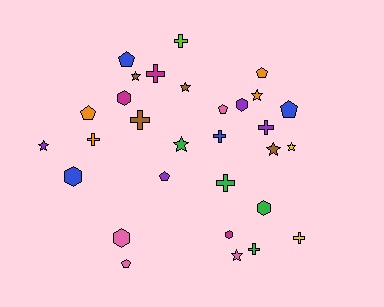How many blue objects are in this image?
There are 4 blue objects.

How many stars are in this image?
There are 8 stars.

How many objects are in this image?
There are 30 objects.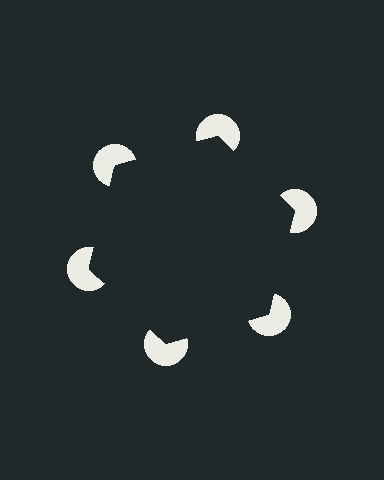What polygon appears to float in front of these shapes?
An illusory hexagon — its edges are inferred from the aligned wedge cuts in the pac-man discs, not physically drawn.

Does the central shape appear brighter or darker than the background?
It typically appears slightly darker than the background, even though no actual brightness change is drawn.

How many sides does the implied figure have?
6 sides.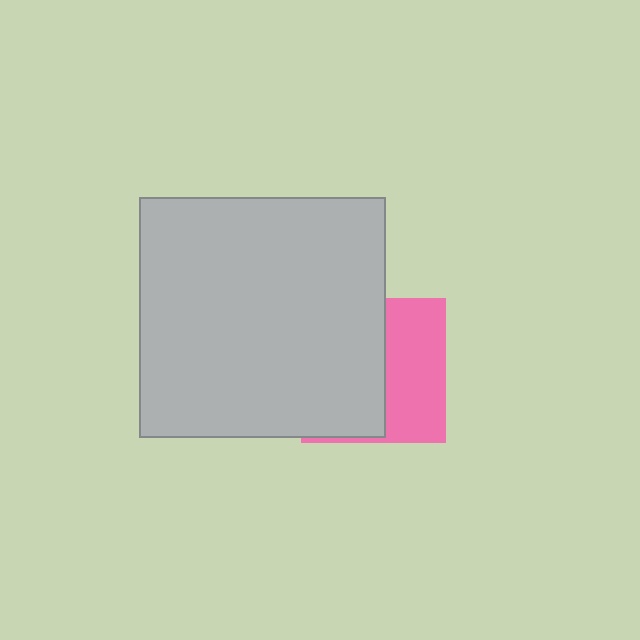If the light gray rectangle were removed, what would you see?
You would see the complete pink square.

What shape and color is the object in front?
The object in front is a light gray rectangle.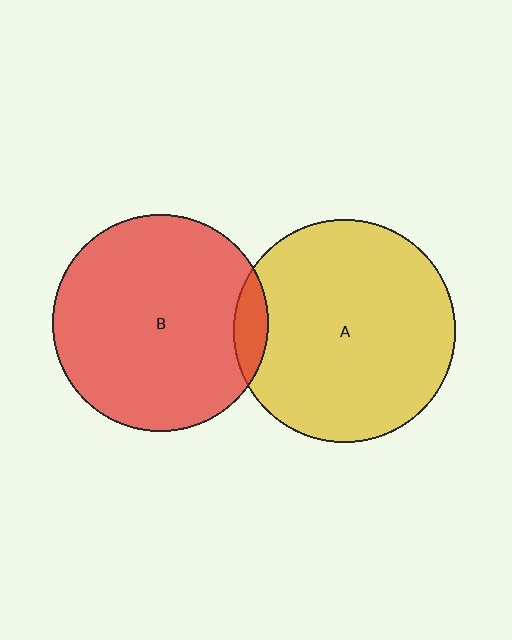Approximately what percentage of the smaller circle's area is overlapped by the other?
Approximately 10%.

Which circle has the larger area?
Circle A (yellow).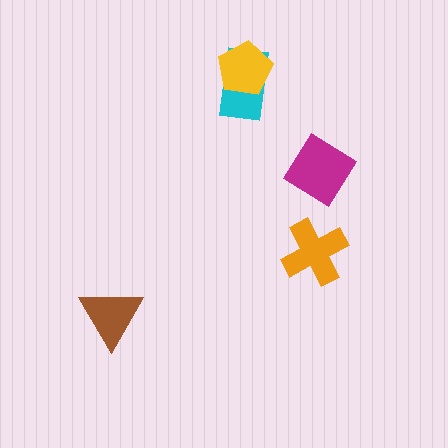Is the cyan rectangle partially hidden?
Yes, it is partially covered by another shape.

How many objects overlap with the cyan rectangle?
1 object overlaps with the cyan rectangle.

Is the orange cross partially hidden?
No, no other shape covers it.